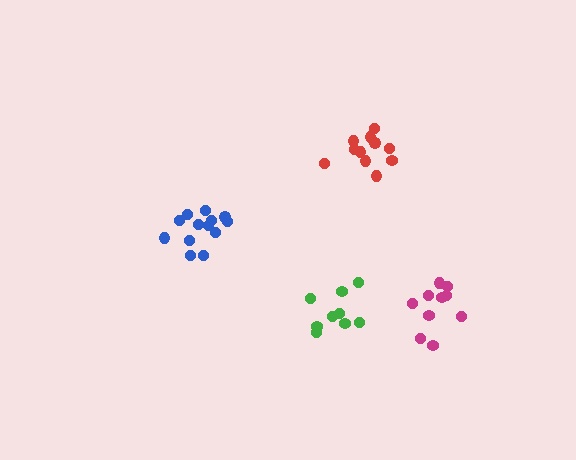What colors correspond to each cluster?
The clusters are colored: green, red, magenta, blue.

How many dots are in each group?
Group 1: 9 dots, Group 2: 11 dots, Group 3: 10 dots, Group 4: 13 dots (43 total).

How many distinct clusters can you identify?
There are 4 distinct clusters.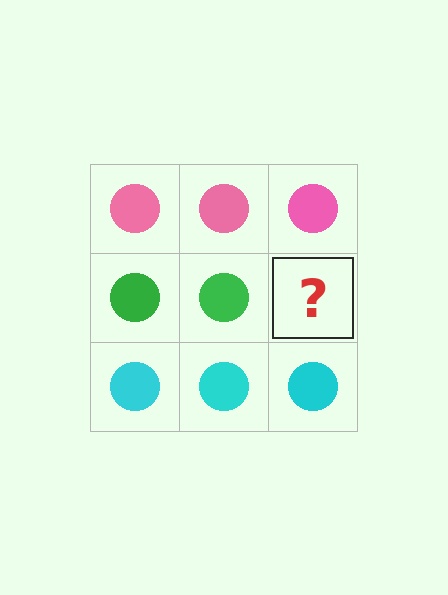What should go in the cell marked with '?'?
The missing cell should contain a green circle.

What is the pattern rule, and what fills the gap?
The rule is that each row has a consistent color. The gap should be filled with a green circle.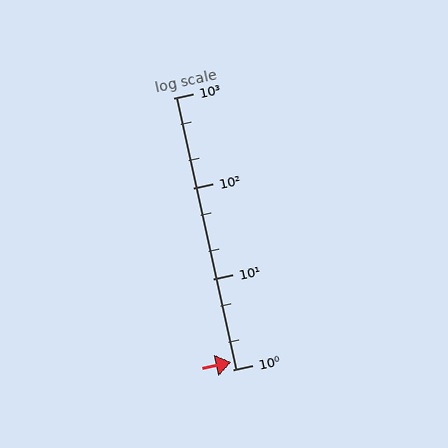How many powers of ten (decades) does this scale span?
The scale spans 3 decades, from 1 to 1000.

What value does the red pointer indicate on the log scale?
The pointer indicates approximately 1.2.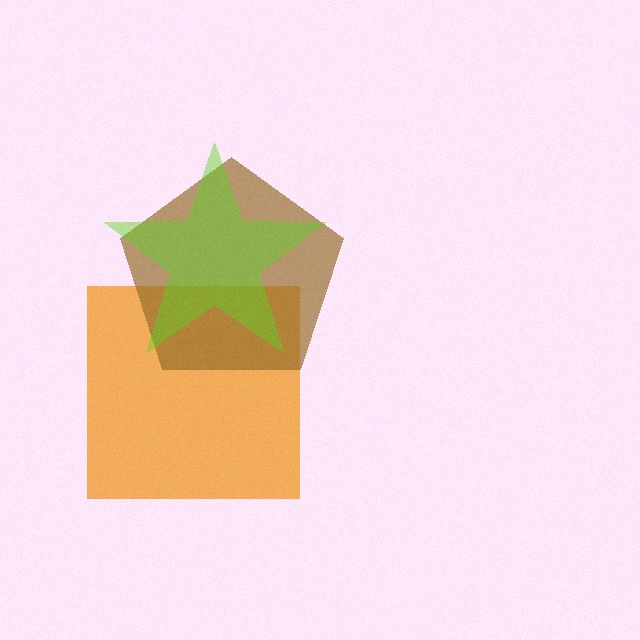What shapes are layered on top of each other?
The layered shapes are: an orange square, a brown pentagon, a lime star.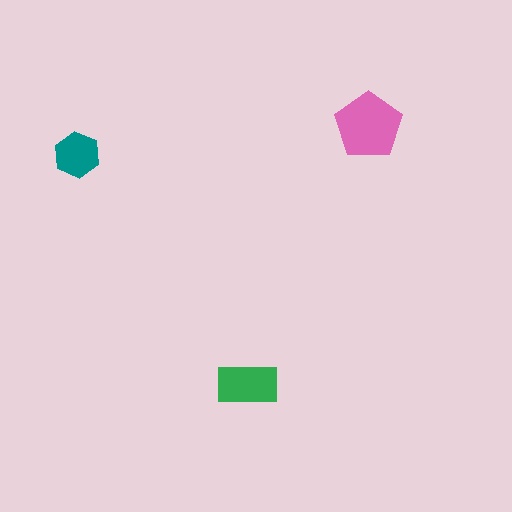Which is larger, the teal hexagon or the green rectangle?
The green rectangle.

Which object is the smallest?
The teal hexagon.